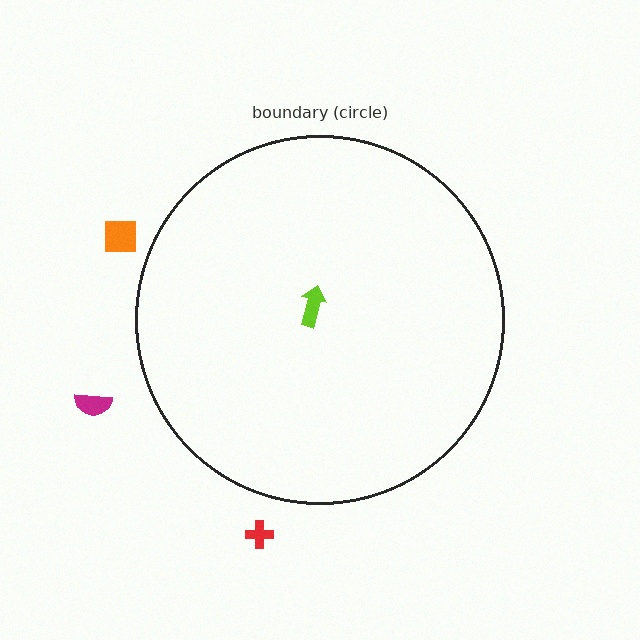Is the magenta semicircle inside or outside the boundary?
Outside.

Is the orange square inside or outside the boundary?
Outside.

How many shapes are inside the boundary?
1 inside, 3 outside.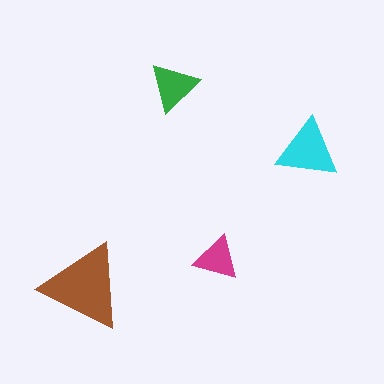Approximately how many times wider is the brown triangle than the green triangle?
About 1.5 times wider.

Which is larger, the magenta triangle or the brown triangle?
The brown one.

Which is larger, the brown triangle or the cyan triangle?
The brown one.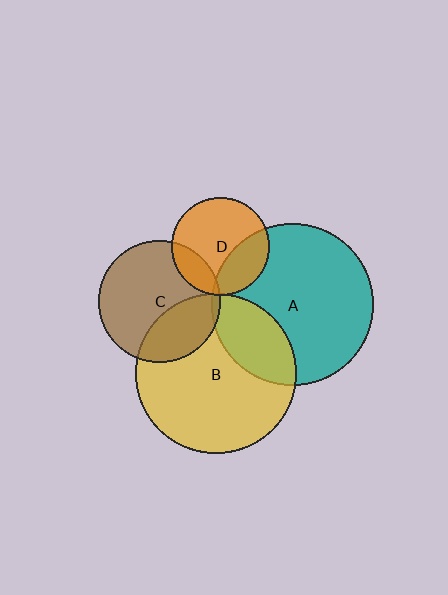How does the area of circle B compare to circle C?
Approximately 1.7 times.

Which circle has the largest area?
Circle A (teal).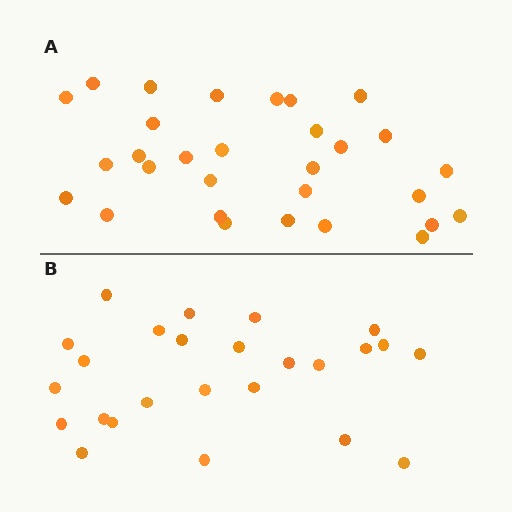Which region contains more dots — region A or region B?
Region A (the top region) has more dots.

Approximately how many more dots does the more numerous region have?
Region A has about 5 more dots than region B.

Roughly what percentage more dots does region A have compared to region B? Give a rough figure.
About 20% more.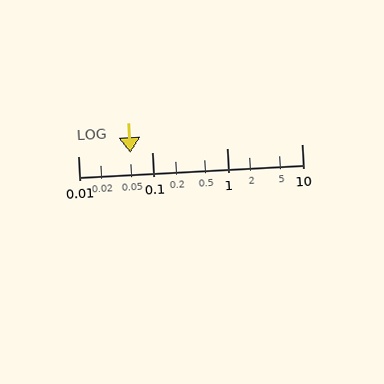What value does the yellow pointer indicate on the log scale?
The pointer indicates approximately 0.051.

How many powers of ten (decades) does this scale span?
The scale spans 3 decades, from 0.01 to 10.